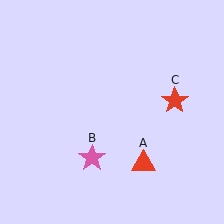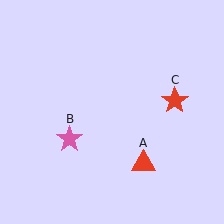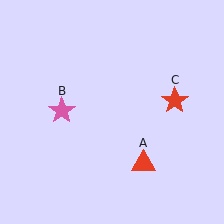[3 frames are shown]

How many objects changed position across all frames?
1 object changed position: pink star (object B).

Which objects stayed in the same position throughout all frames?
Red triangle (object A) and red star (object C) remained stationary.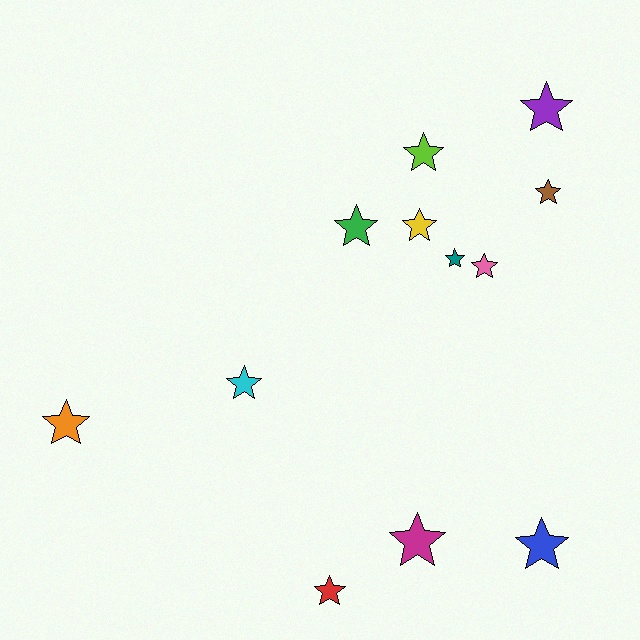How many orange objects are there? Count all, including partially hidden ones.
There is 1 orange object.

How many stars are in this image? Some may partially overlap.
There are 12 stars.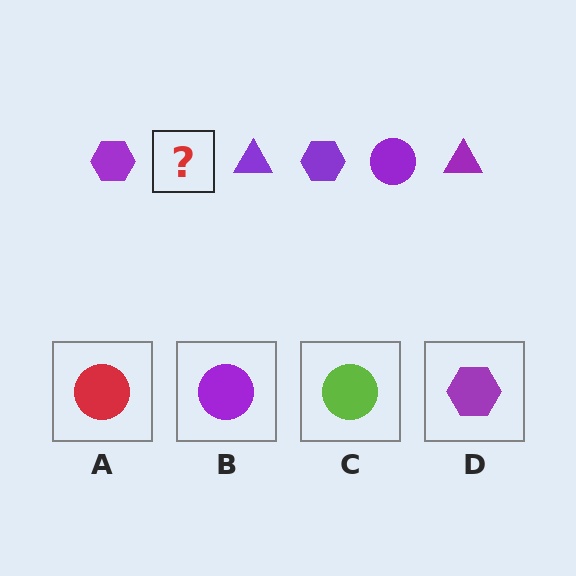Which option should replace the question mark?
Option B.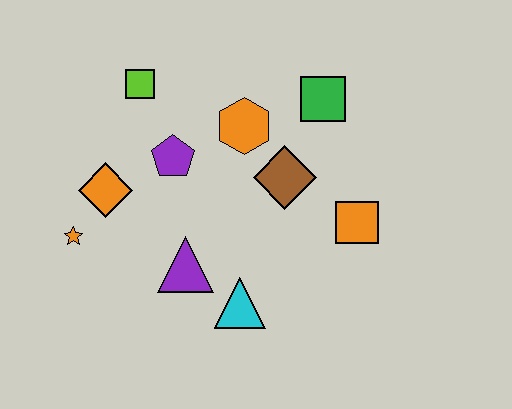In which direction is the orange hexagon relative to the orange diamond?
The orange hexagon is to the right of the orange diamond.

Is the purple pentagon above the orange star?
Yes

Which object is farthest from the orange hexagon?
The orange star is farthest from the orange hexagon.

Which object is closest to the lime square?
The purple pentagon is closest to the lime square.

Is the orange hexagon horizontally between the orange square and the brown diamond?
No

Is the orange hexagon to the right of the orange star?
Yes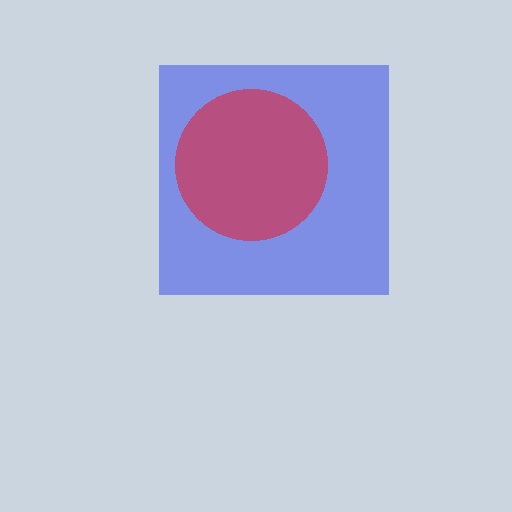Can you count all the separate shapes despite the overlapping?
Yes, there are 2 separate shapes.